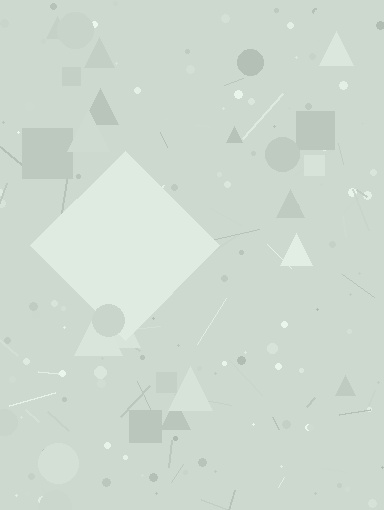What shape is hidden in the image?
A diamond is hidden in the image.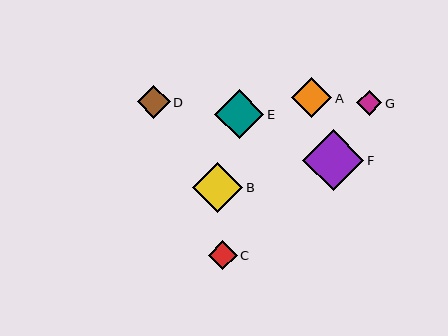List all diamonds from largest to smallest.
From largest to smallest: F, B, E, A, D, C, G.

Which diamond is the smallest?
Diamond G is the smallest with a size of approximately 25 pixels.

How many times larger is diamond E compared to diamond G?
Diamond E is approximately 2.0 times the size of diamond G.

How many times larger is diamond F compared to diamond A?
Diamond F is approximately 1.5 times the size of diamond A.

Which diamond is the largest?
Diamond F is the largest with a size of approximately 61 pixels.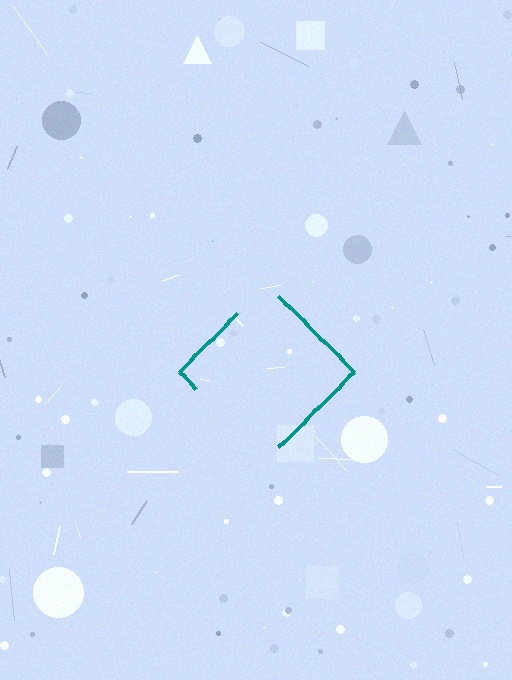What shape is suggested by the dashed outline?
The dashed outline suggests a diamond.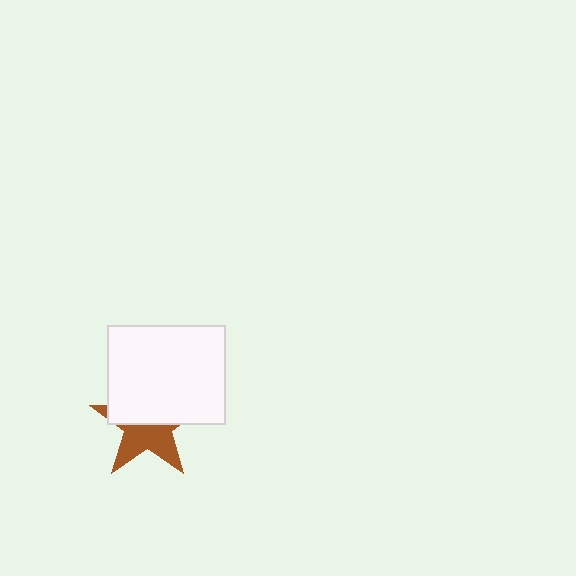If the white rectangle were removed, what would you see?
You would see the complete brown star.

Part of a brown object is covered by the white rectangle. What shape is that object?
It is a star.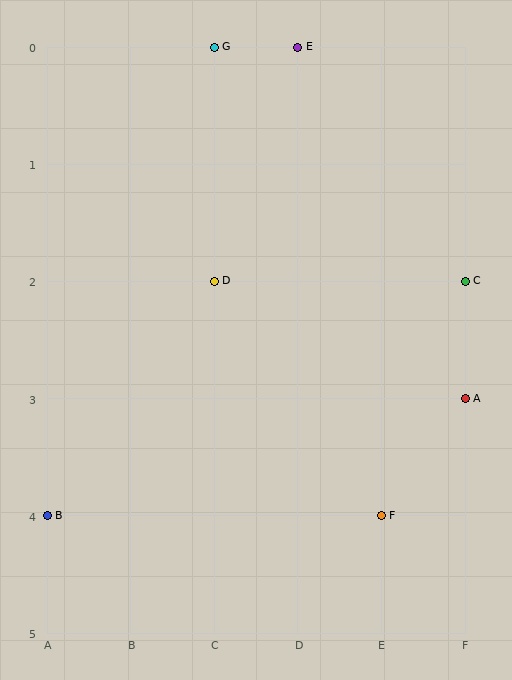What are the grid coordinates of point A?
Point A is at grid coordinates (F, 3).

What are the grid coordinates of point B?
Point B is at grid coordinates (A, 4).